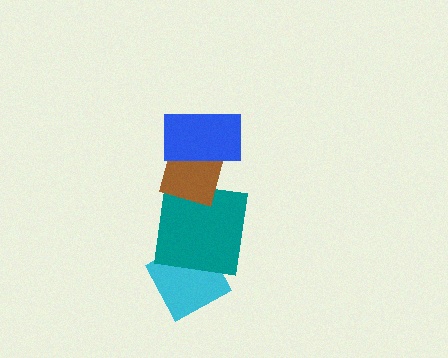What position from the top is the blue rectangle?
The blue rectangle is 1st from the top.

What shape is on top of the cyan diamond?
The teal square is on top of the cyan diamond.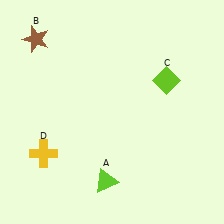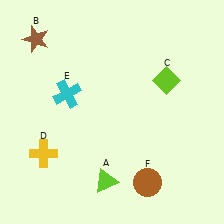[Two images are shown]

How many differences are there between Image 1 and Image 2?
There are 2 differences between the two images.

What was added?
A cyan cross (E), a brown circle (F) were added in Image 2.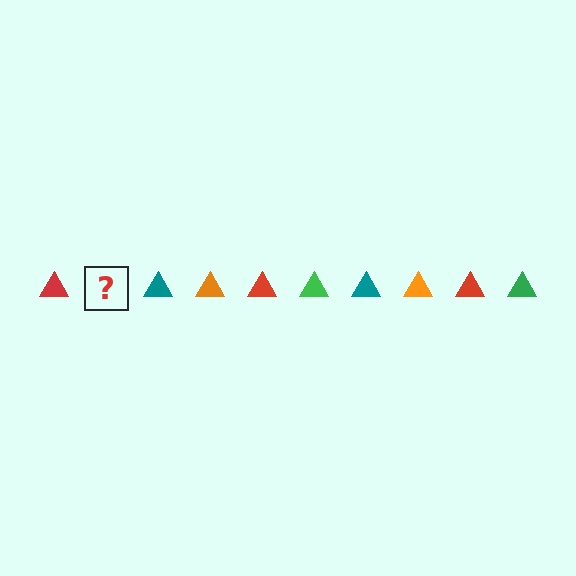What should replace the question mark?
The question mark should be replaced with a green triangle.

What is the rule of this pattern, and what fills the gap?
The rule is that the pattern cycles through red, green, teal, orange triangles. The gap should be filled with a green triangle.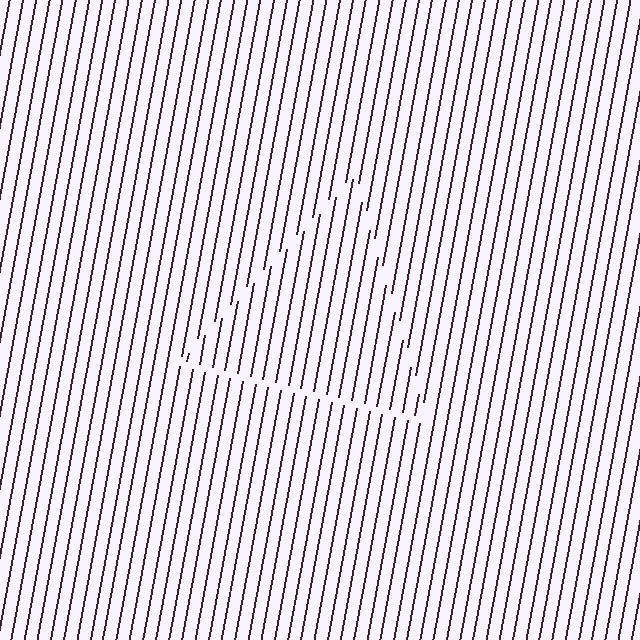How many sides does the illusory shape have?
3 sides — the line-ends trace a triangle.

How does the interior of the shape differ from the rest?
The interior of the shape contains the same grating, shifted by half a period — the contour is defined by the phase discontinuity where line-ends from the inner and outer gratings abut.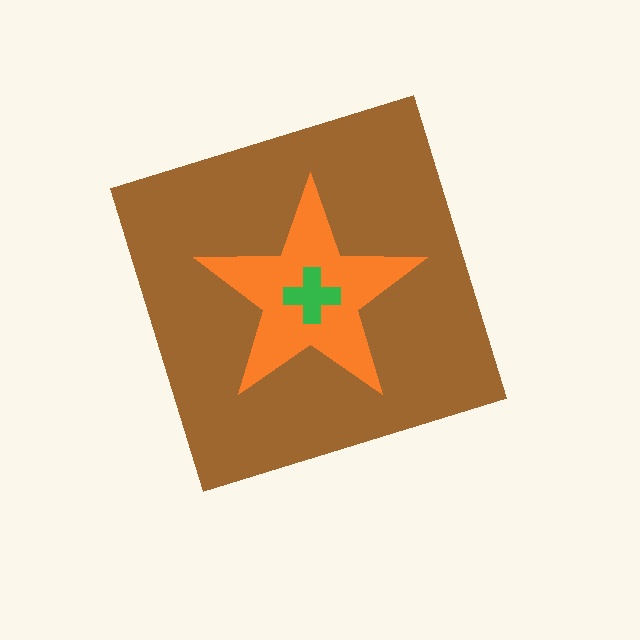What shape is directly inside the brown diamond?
The orange star.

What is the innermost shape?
The green cross.